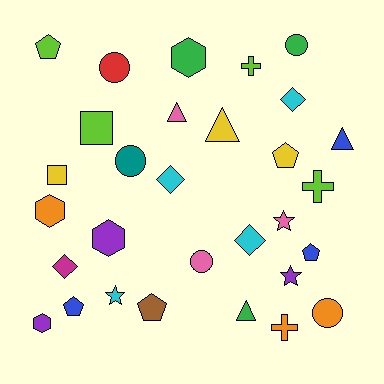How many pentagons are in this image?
There are 5 pentagons.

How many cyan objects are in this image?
There are 4 cyan objects.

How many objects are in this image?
There are 30 objects.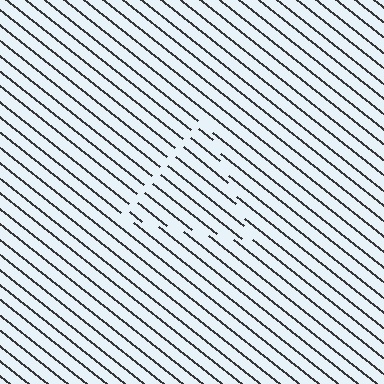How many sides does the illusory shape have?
3 sides — the line-ends trace a triangle.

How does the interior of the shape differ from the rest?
The interior of the shape contains the same grating, shifted by half a period — the contour is defined by the phase discontinuity where line-ends from the inner and outer gratings abut.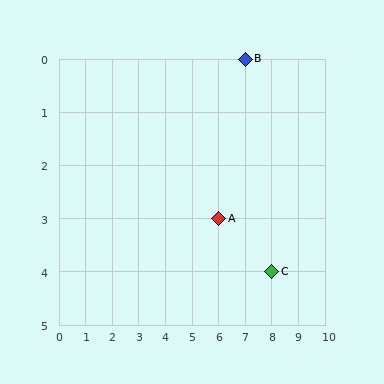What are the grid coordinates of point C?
Point C is at grid coordinates (8, 4).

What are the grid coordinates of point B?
Point B is at grid coordinates (7, 0).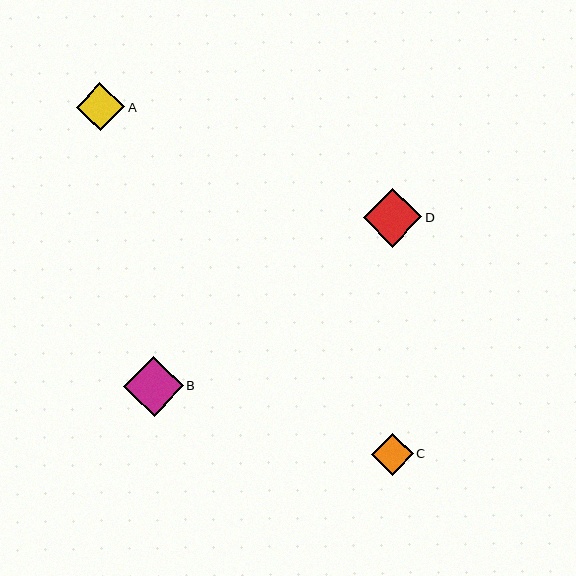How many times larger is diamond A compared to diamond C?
Diamond A is approximately 1.1 times the size of diamond C.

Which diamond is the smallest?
Diamond C is the smallest with a size of approximately 42 pixels.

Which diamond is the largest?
Diamond B is the largest with a size of approximately 60 pixels.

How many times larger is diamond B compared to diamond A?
Diamond B is approximately 1.2 times the size of diamond A.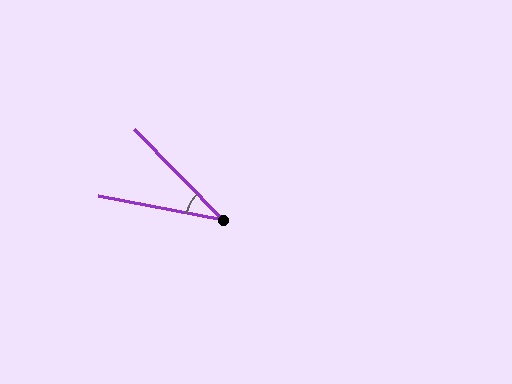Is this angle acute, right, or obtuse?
It is acute.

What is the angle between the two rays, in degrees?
Approximately 34 degrees.